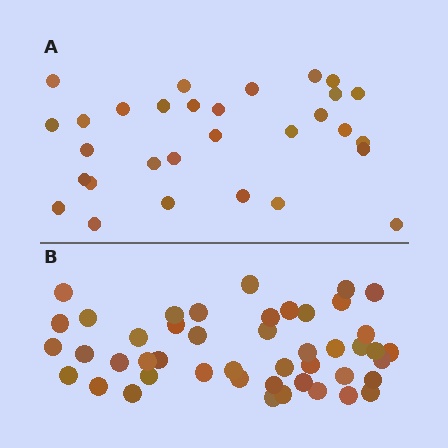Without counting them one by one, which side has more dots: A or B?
Region B (the bottom region) has more dots.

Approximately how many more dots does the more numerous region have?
Region B has approximately 15 more dots than region A.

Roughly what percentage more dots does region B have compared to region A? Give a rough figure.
About 55% more.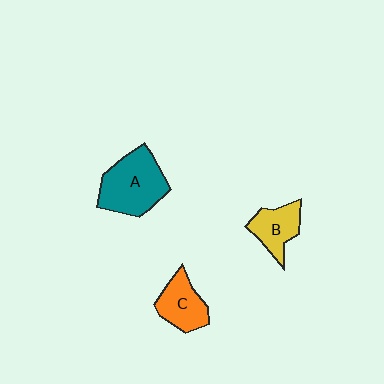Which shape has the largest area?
Shape A (teal).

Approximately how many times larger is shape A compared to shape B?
Approximately 1.7 times.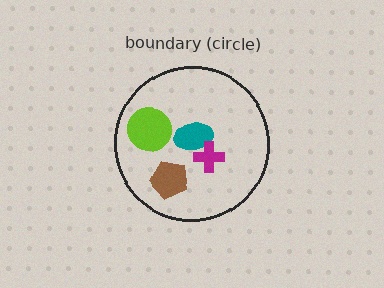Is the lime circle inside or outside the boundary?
Inside.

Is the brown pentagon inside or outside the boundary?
Inside.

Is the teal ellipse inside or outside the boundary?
Inside.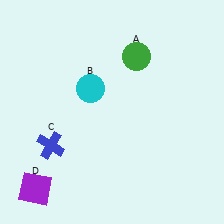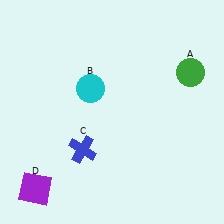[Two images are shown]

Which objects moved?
The objects that moved are: the green circle (A), the blue cross (C).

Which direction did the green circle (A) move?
The green circle (A) moved right.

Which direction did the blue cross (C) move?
The blue cross (C) moved right.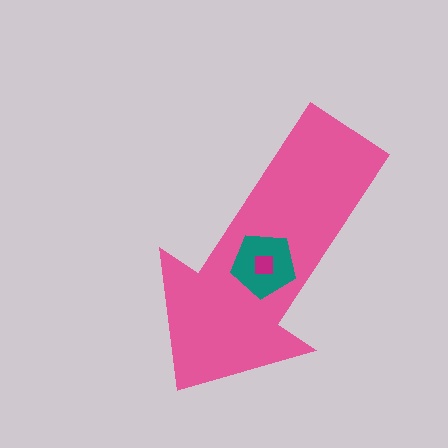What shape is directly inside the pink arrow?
The teal pentagon.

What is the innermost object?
The magenta square.